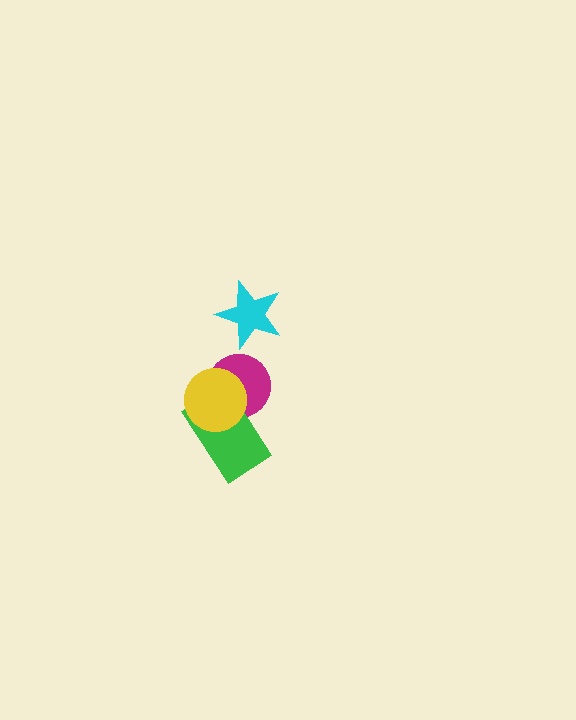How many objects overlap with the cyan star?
0 objects overlap with the cyan star.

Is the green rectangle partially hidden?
Yes, it is partially covered by another shape.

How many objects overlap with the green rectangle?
2 objects overlap with the green rectangle.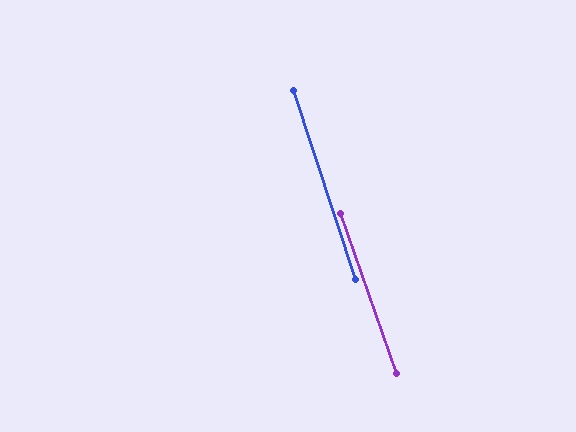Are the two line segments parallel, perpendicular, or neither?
Parallel — their directions differ by only 1.0°.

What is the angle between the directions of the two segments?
Approximately 1 degree.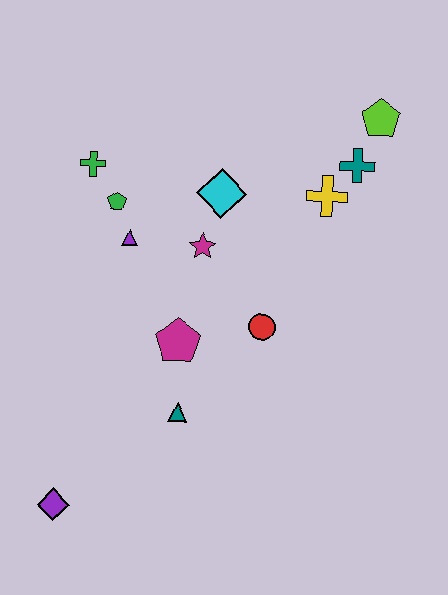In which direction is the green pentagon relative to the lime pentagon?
The green pentagon is to the left of the lime pentagon.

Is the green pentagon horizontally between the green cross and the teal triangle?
Yes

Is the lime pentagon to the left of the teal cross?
No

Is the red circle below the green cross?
Yes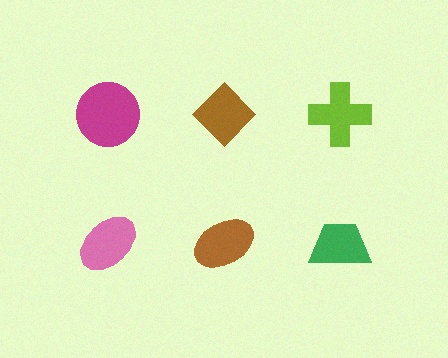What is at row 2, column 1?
A pink ellipse.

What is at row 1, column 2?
A brown diamond.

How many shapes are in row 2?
3 shapes.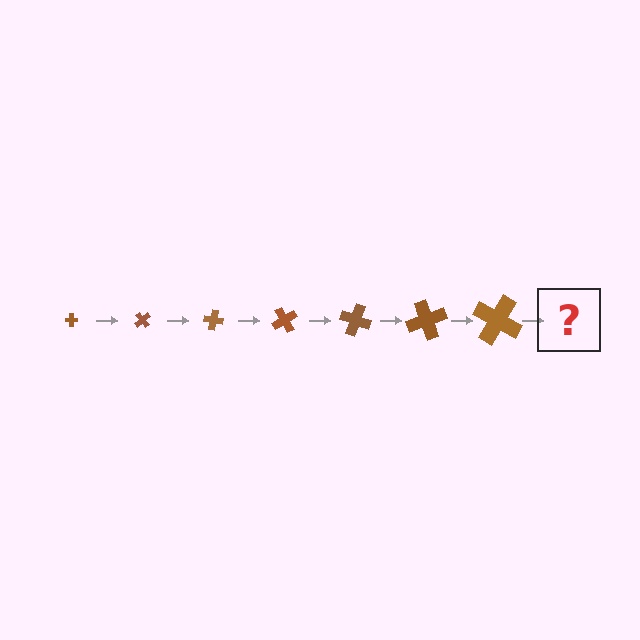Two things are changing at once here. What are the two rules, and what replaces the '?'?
The two rules are that the cross grows larger each step and it rotates 50 degrees each step. The '?' should be a cross, larger than the previous one and rotated 350 degrees from the start.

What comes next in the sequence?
The next element should be a cross, larger than the previous one and rotated 350 degrees from the start.